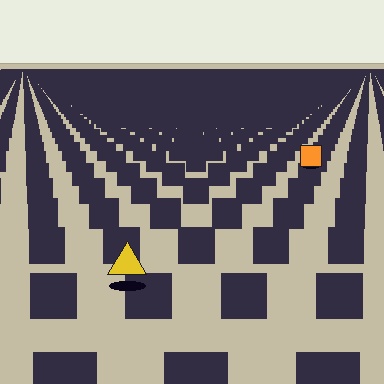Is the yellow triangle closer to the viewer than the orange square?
Yes. The yellow triangle is closer — you can tell from the texture gradient: the ground texture is coarser near it.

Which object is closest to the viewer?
The yellow triangle is closest. The texture marks near it are larger and more spread out.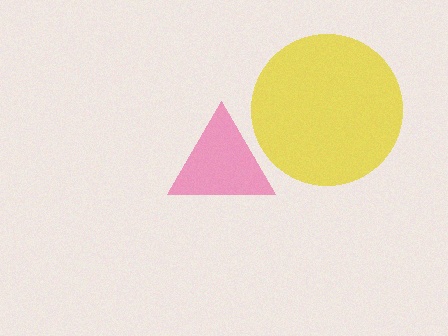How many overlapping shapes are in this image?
There are 2 overlapping shapes in the image.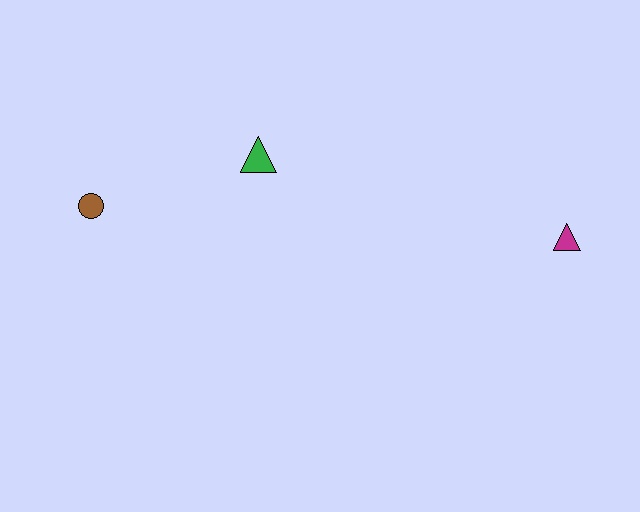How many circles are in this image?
There is 1 circle.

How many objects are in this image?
There are 3 objects.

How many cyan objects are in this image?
There are no cyan objects.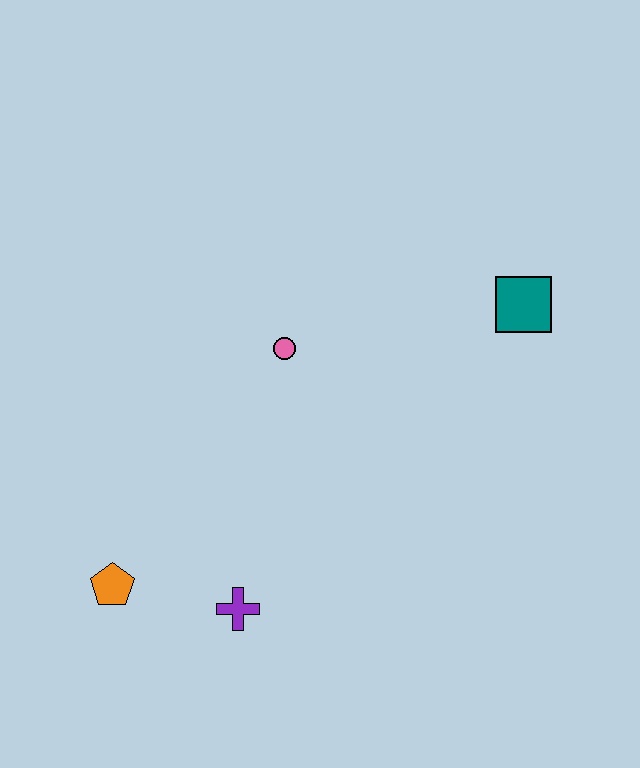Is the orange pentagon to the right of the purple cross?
No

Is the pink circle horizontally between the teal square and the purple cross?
Yes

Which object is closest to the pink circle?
The teal square is closest to the pink circle.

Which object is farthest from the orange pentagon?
The teal square is farthest from the orange pentagon.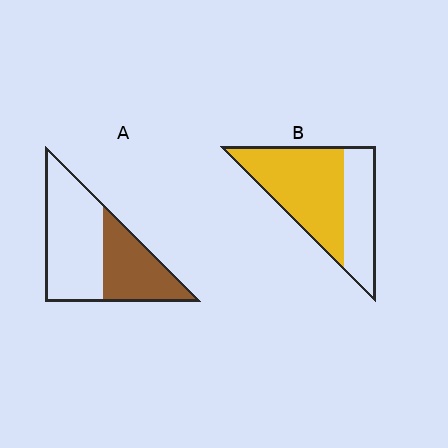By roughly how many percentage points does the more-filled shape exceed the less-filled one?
By roughly 25 percentage points (B over A).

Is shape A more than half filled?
No.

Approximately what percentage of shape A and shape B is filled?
A is approximately 40% and B is approximately 65%.